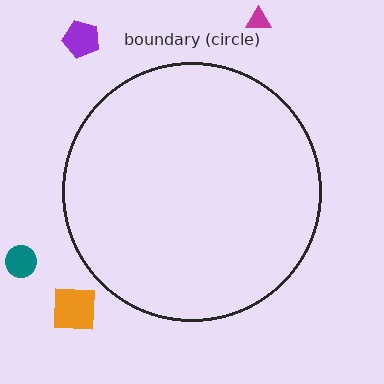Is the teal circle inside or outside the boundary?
Outside.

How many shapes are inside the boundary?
0 inside, 4 outside.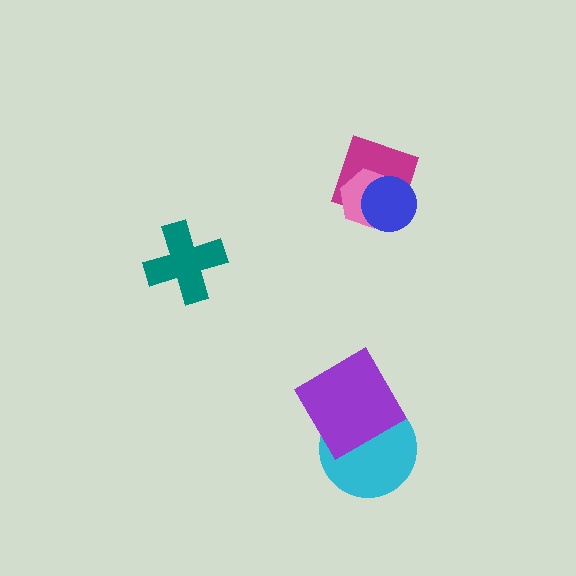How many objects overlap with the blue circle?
2 objects overlap with the blue circle.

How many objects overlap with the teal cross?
0 objects overlap with the teal cross.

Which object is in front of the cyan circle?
The purple diamond is in front of the cyan circle.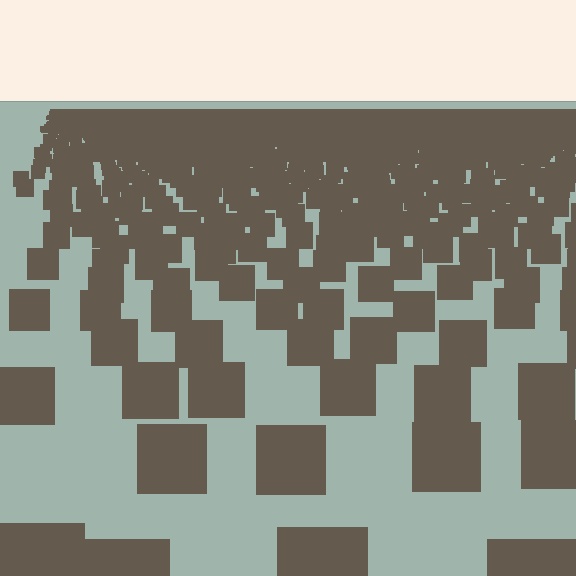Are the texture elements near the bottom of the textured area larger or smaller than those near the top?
Larger. Near the bottom, elements are closer to the viewer and appear at a bigger on-screen size.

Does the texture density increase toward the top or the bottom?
Density increases toward the top.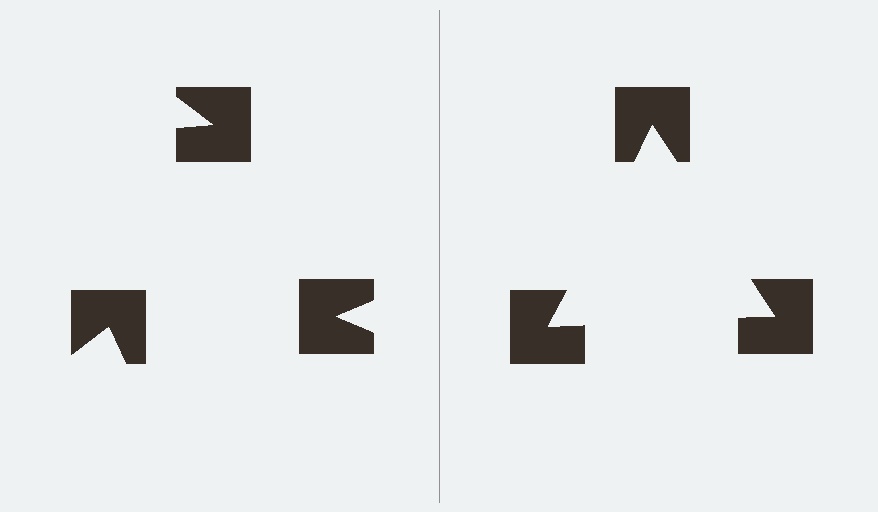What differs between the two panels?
The notched squares are positioned identically on both sides; only the wedge orientations differ. On the right they align to a triangle; on the left they are misaligned.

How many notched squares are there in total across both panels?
6 — 3 on each side.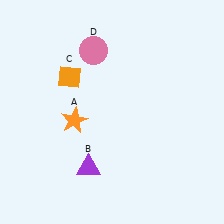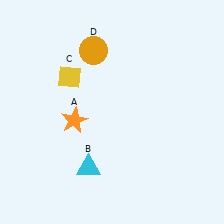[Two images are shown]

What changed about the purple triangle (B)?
In Image 1, B is purple. In Image 2, it changed to cyan.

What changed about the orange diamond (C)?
In Image 1, C is orange. In Image 2, it changed to yellow.